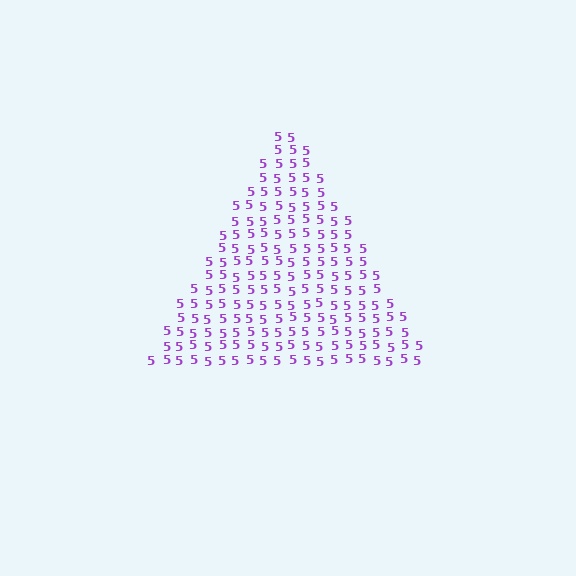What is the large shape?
The large shape is a triangle.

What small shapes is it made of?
It is made of small digit 5's.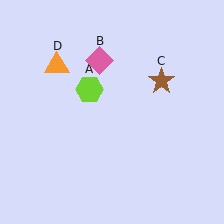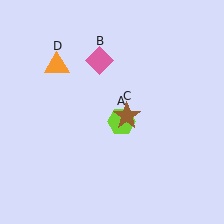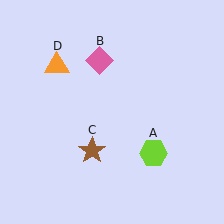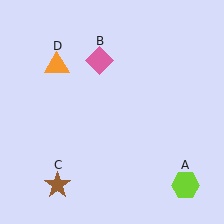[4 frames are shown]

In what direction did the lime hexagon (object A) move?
The lime hexagon (object A) moved down and to the right.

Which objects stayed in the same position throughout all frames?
Pink diamond (object B) and orange triangle (object D) remained stationary.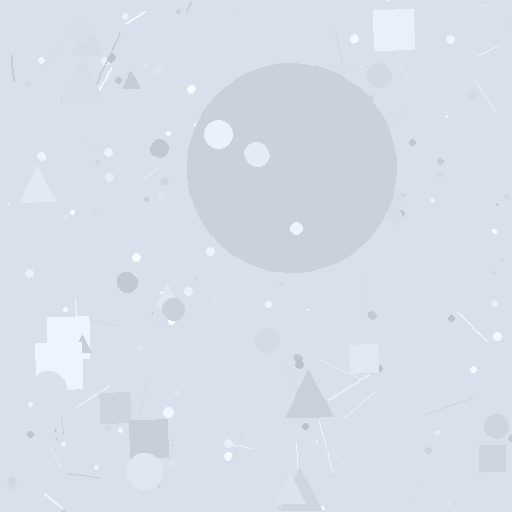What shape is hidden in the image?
A circle is hidden in the image.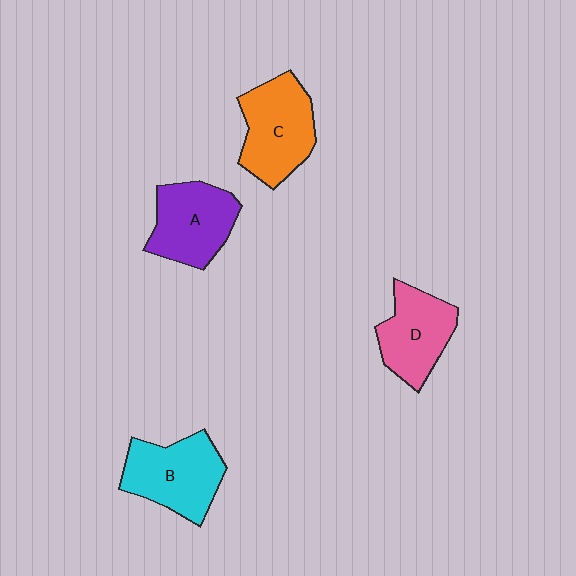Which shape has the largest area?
Shape C (orange).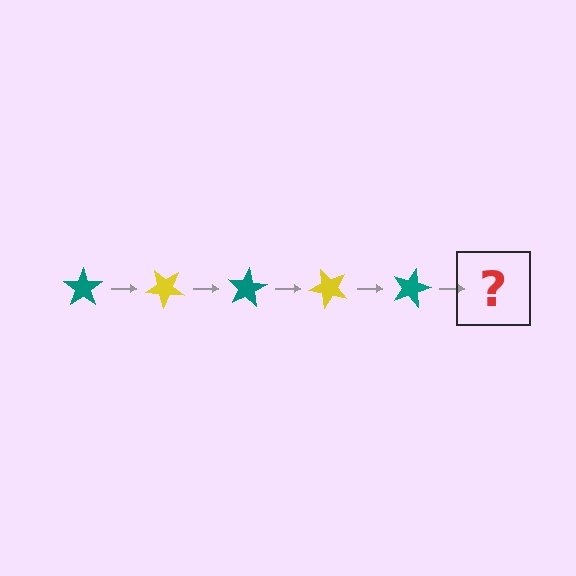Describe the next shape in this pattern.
It should be a yellow star, rotated 200 degrees from the start.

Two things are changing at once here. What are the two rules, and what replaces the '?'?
The two rules are that it rotates 40 degrees each step and the color cycles through teal and yellow. The '?' should be a yellow star, rotated 200 degrees from the start.